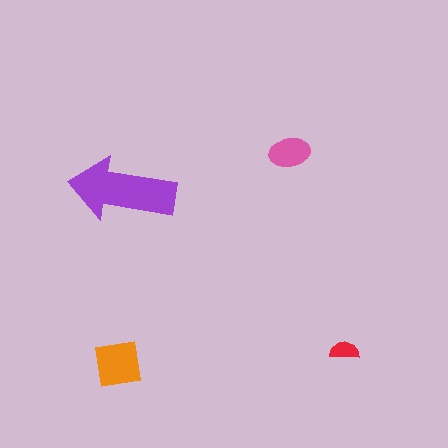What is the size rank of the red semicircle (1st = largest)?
4th.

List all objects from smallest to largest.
The red semicircle, the pink ellipse, the orange square, the purple arrow.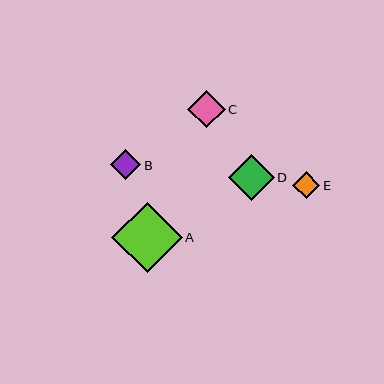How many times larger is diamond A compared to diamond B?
Diamond A is approximately 2.3 times the size of diamond B.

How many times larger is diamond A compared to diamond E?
Diamond A is approximately 2.6 times the size of diamond E.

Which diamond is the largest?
Diamond A is the largest with a size of approximately 70 pixels.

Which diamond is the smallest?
Diamond E is the smallest with a size of approximately 27 pixels.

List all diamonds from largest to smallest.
From largest to smallest: A, D, C, B, E.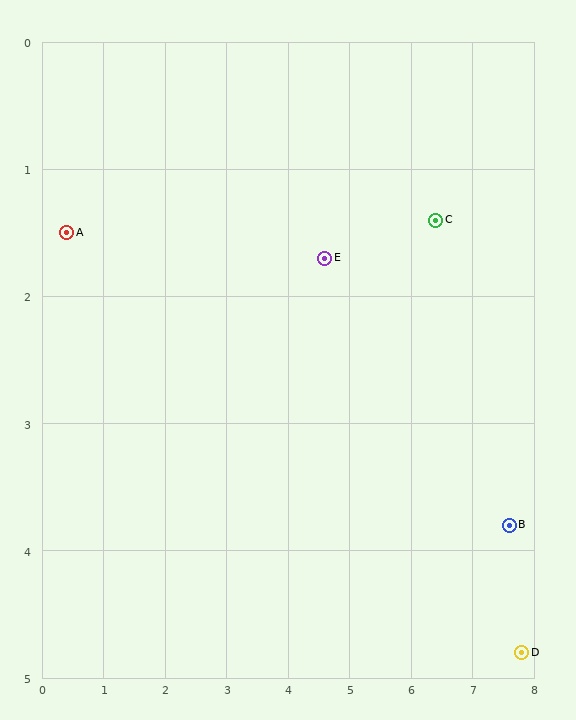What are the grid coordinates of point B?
Point B is at approximately (7.6, 3.8).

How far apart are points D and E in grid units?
Points D and E are about 4.5 grid units apart.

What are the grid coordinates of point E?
Point E is at approximately (4.6, 1.7).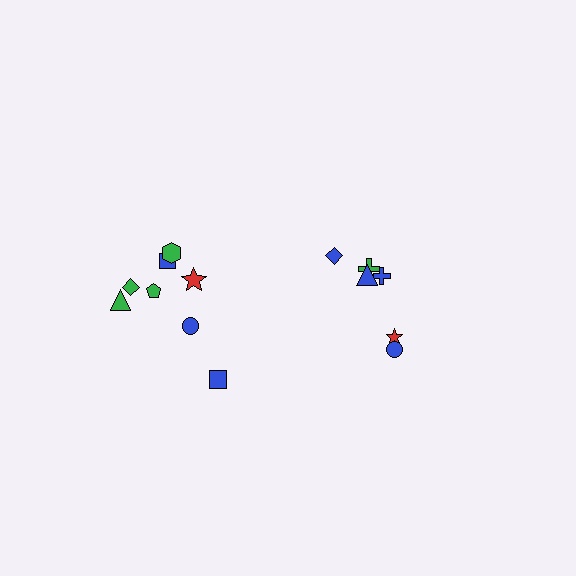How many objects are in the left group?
There are 8 objects.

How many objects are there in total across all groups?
There are 14 objects.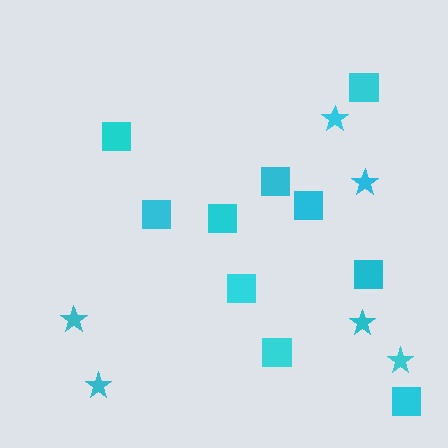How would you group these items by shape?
There are 2 groups: one group of squares (10) and one group of stars (6).